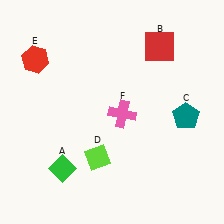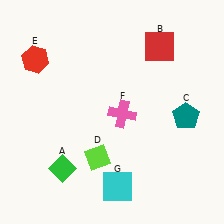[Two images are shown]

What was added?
A cyan square (G) was added in Image 2.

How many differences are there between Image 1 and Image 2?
There is 1 difference between the two images.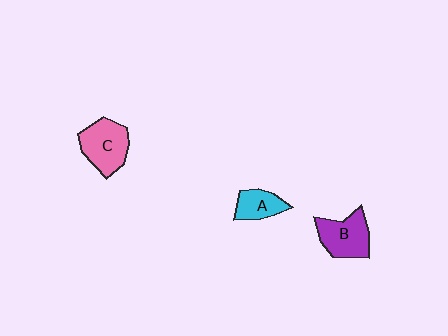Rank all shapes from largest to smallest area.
From largest to smallest: C (pink), B (purple), A (cyan).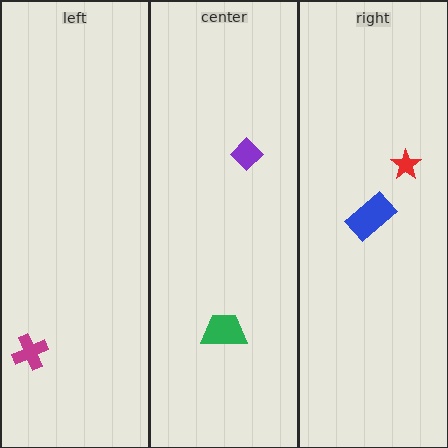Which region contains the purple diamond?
The center region.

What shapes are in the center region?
The green trapezoid, the purple diamond.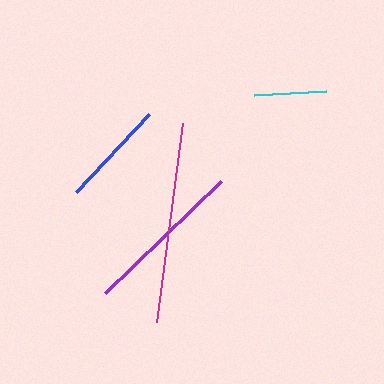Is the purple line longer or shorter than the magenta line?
The magenta line is longer than the purple line.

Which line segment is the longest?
The magenta line is the longest at approximately 201 pixels.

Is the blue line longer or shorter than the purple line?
The purple line is longer than the blue line.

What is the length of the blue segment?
The blue segment is approximately 107 pixels long.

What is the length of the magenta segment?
The magenta segment is approximately 201 pixels long.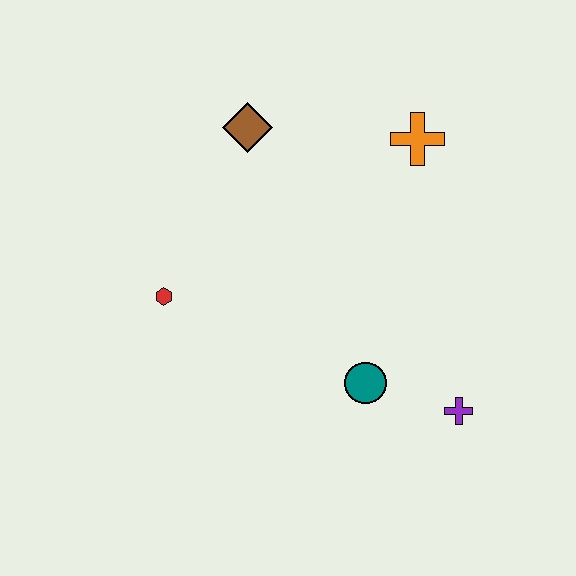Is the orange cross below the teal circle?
No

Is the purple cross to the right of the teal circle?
Yes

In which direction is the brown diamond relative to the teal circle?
The brown diamond is above the teal circle.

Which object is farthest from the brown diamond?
The purple cross is farthest from the brown diamond.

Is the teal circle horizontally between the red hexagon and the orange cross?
Yes